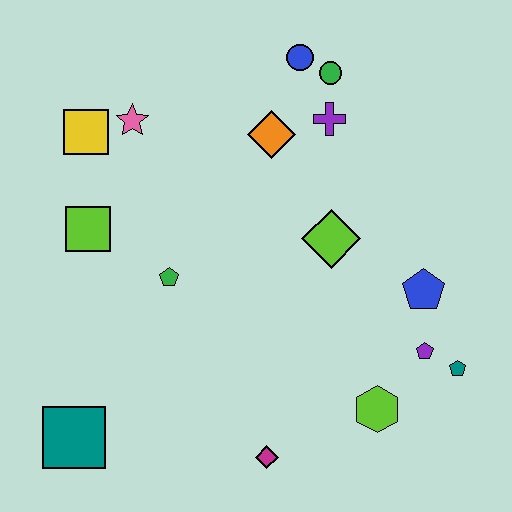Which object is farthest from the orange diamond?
The teal square is farthest from the orange diamond.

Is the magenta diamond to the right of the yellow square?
Yes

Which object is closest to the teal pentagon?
The purple pentagon is closest to the teal pentagon.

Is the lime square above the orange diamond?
No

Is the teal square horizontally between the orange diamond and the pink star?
No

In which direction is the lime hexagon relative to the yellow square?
The lime hexagon is to the right of the yellow square.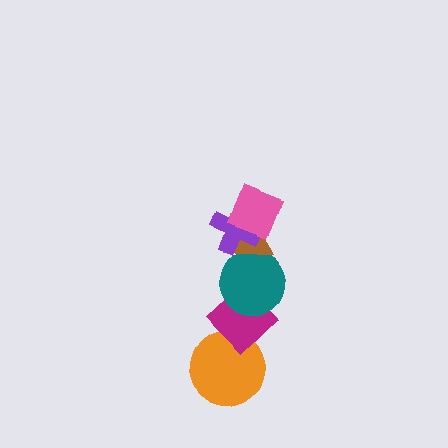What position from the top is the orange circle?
The orange circle is 6th from the top.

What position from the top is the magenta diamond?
The magenta diamond is 5th from the top.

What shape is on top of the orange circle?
The magenta diamond is on top of the orange circle.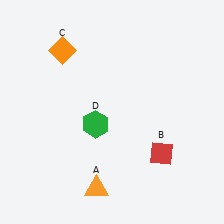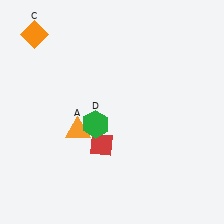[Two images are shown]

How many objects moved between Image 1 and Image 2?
3 objects moved between the two images.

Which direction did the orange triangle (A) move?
The orange triangle (A) moved up.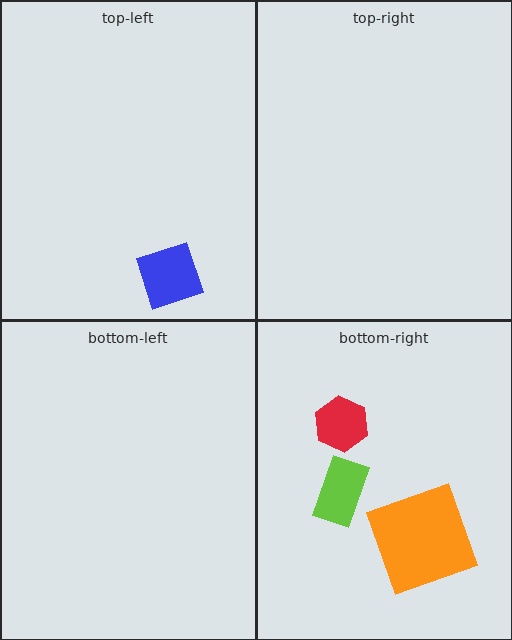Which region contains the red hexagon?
The bottom-right region.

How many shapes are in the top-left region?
1.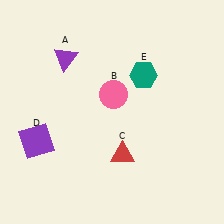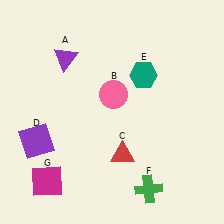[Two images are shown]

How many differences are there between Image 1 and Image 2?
There are 2 differences between the two images.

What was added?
A green cross (F), a magenta square (G) were added in Image 2.